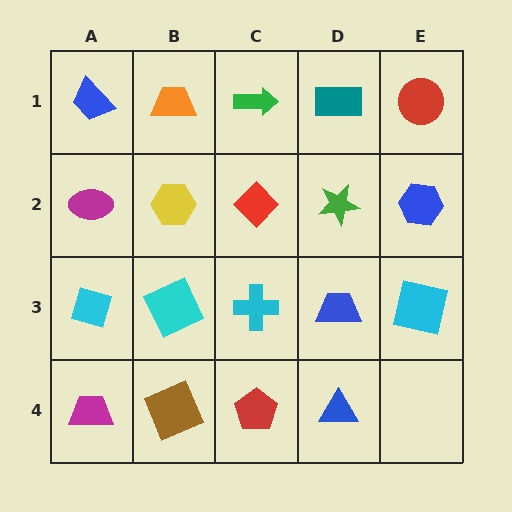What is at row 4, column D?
A blue triangle.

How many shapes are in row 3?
5 shapes.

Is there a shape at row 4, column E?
No, that cell is empty.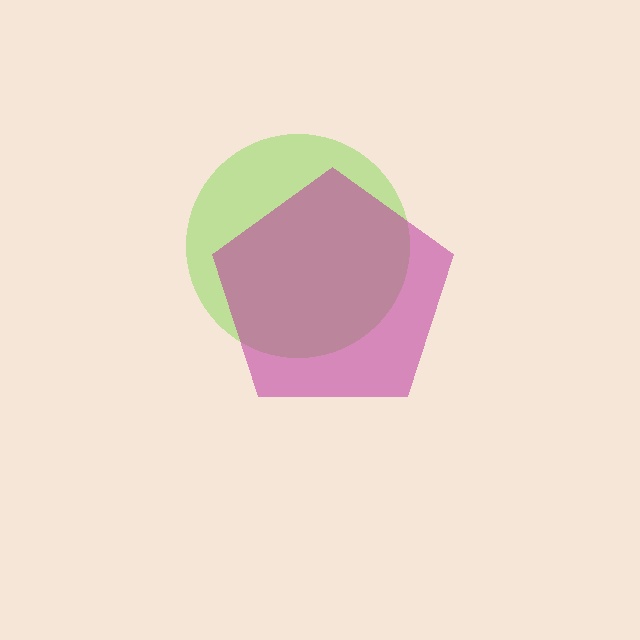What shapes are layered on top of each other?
The layered shapes are: a lime circle, a magenta pentagon.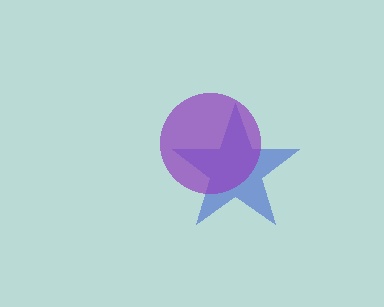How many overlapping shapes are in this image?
There are 2 overlapping shapes in the image.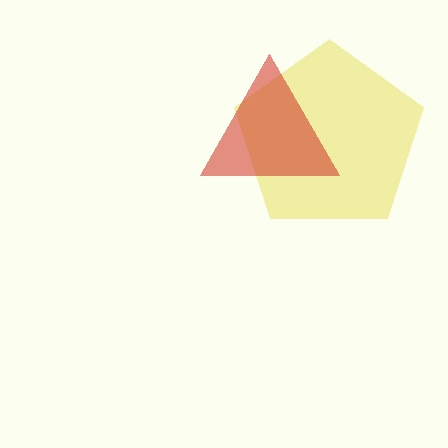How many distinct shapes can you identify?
There are 2 distinct shapes: a yellow pentagon, a red triangle.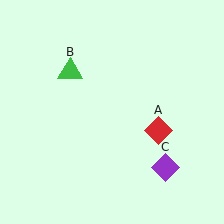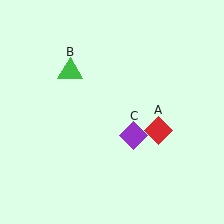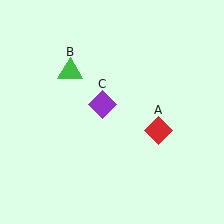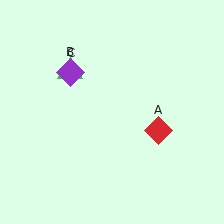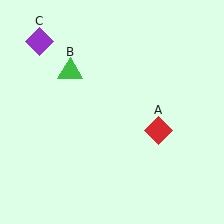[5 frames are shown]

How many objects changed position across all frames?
1 object changed position: purple diamond (object C).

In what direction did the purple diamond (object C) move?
The purple diamond (object C) moved up and to the left.